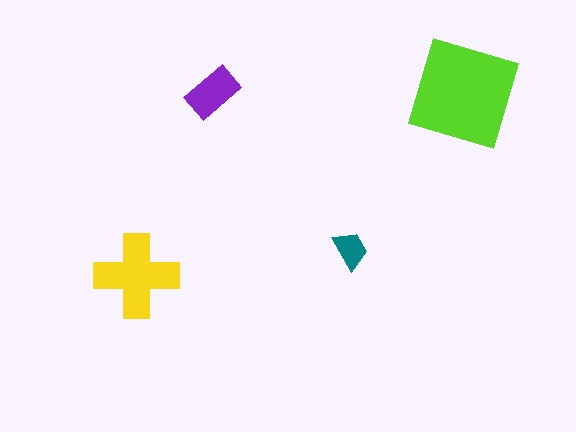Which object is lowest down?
The yellow cross is bottommost.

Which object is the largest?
The lime square.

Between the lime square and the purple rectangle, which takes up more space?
The lime square.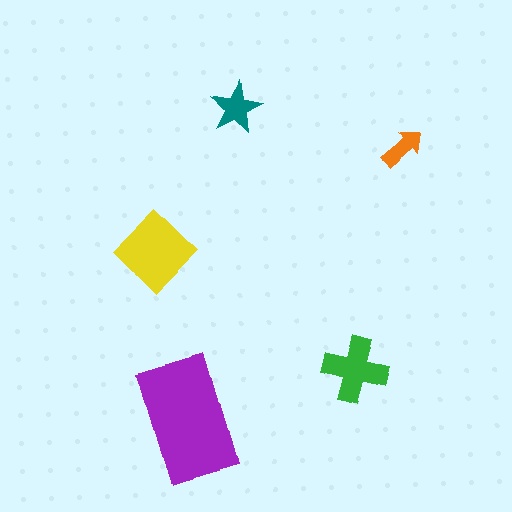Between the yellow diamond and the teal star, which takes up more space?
The yellow diamond.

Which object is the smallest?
The orange arrow.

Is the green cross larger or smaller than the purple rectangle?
Smaller.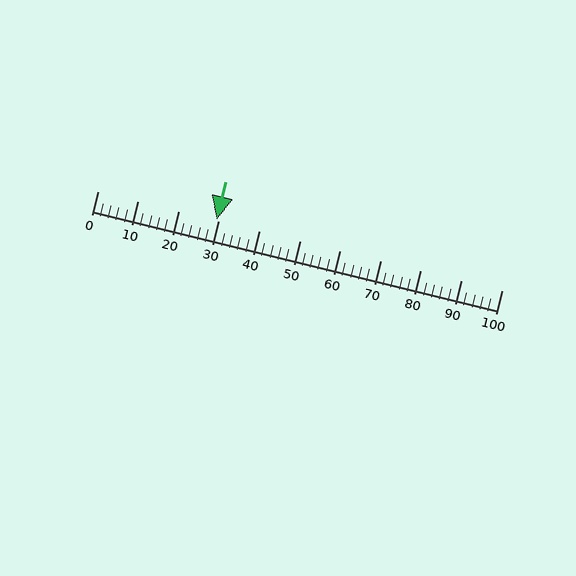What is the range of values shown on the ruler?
The ruler shows values from 0 to 100.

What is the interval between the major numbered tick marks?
The major tick marks are spaced 10 units apart.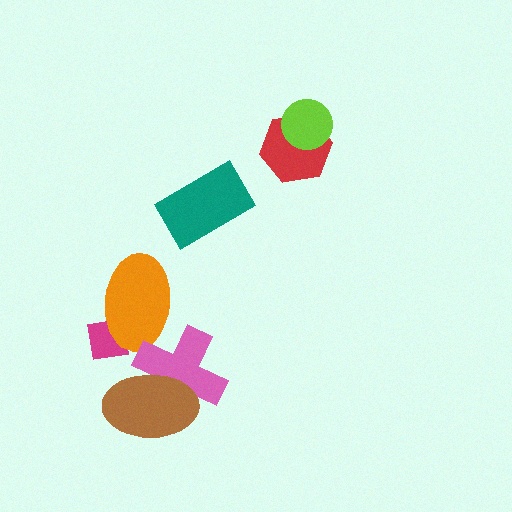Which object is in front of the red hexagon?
The lime circle is in front of the red hexagon.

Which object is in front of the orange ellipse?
The pink cross is in front of the orange ellipse.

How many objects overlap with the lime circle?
1 object overlaps with the lime circle.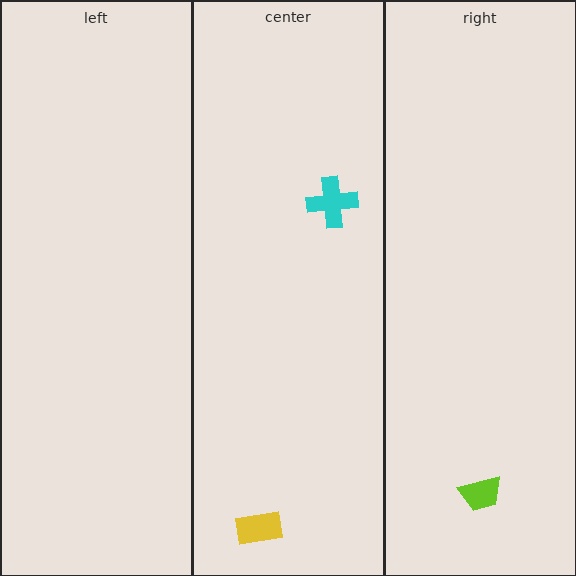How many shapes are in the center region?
2.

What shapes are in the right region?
The lime trapezoid.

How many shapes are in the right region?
1.